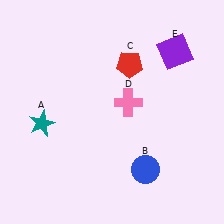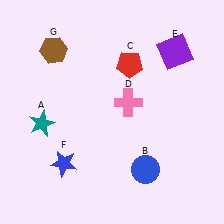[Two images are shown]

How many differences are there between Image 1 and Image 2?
There are 2 differences between the two images.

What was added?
A blue star (F), a brown hexagon (G) were added in Image 2.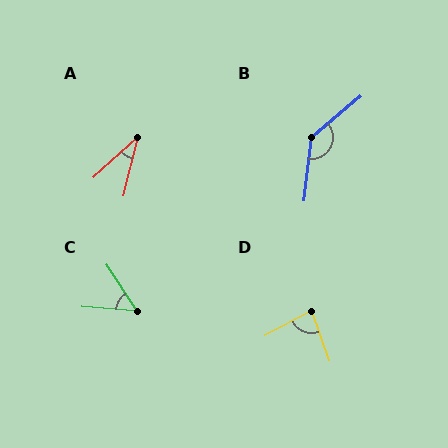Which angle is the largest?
B, at approximately 137 degrees.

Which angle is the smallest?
A, at approximately 34 degrees.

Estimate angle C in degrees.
Approximately 52 degrees.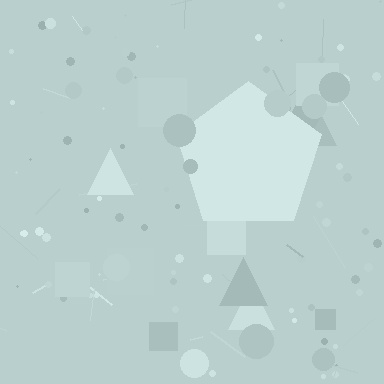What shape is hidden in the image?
A pentagon is hidden in the image.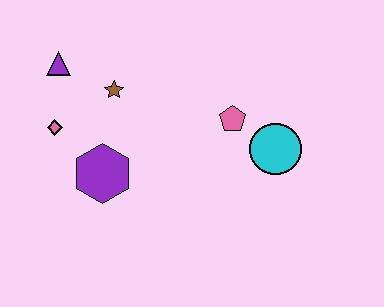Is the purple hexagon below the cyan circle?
Yes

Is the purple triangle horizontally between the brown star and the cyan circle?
No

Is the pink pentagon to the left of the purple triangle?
No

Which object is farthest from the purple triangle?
The cyan circle is farthest from the purple triangle.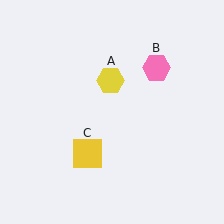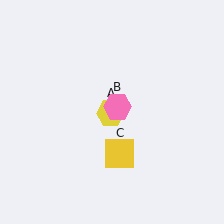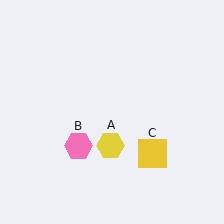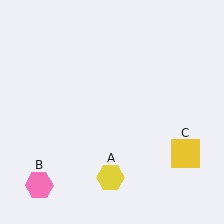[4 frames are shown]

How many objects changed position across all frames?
3 objects changed position: yellow hexagon (object A), pink hexagon (object B), yellow square (object C).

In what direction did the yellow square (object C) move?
The yellow square (object C) moved right.